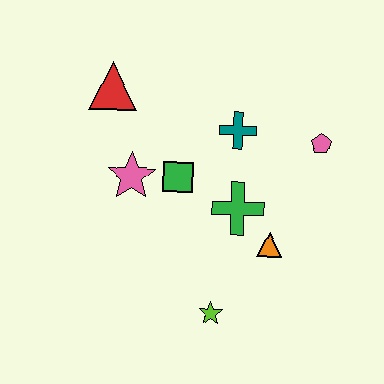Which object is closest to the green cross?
The orange triangle is closest to the green cross.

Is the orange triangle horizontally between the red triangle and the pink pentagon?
Yes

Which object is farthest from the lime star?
The red triangle is farthest from the lime star.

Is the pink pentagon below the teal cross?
Yes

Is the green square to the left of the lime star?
Yes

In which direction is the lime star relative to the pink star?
The lime star is below the pink star.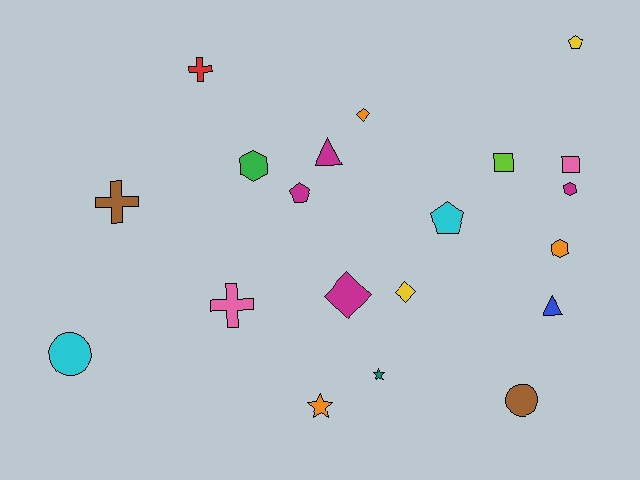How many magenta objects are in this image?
There are 4 magenta objects.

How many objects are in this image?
There are 20 objects.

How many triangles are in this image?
There are 2 triangles.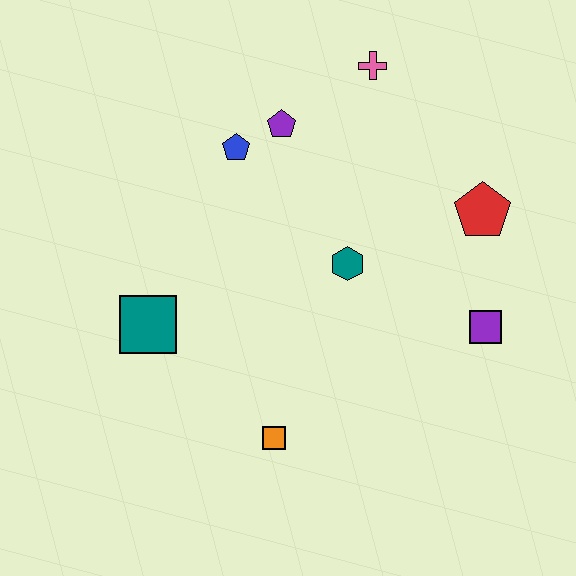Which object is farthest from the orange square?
The pink cross is farthest from the orange square.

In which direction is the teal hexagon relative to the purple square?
The teal hexagon is to the left of the purple square.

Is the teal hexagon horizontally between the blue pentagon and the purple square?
Yes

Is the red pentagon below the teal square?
No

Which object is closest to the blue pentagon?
The purple pentagon is closest to the blue pentagon.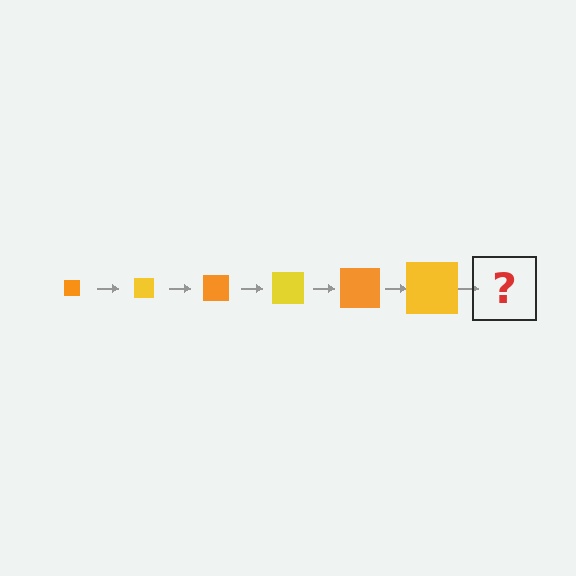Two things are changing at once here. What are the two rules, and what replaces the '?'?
The two rules are that the square grows larger each step and the color cycles through orange and yellow. The '?' should be an orange square, larger than the previous one.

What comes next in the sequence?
The next element should be an orange square, larger than the previous one.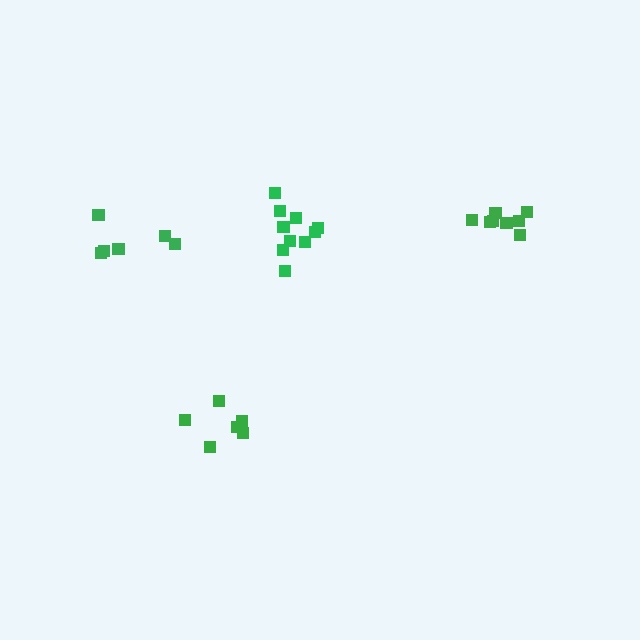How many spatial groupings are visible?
There are 4 spatial groupings.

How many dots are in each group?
Group 1: 10 dots, Group 2: 6 dots, Group 3: 8 dots, Group 4: 6 dots (30 total).